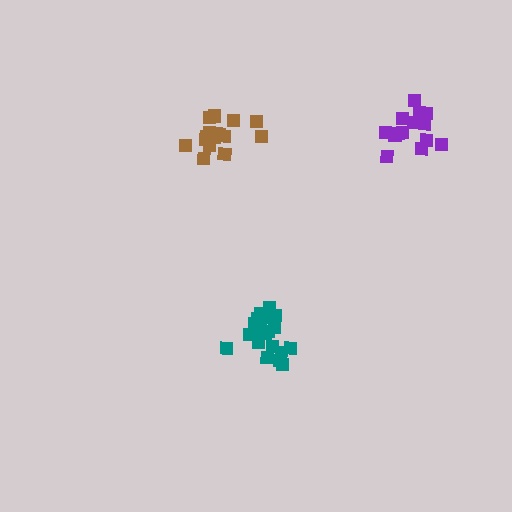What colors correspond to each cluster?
The clusters are colored: teal, brown, purple.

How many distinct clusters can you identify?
There are 3 distinct clusters.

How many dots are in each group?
Group 1: 20 dots, Group 2: 16 dots, Group 3: 15 dots (51 total).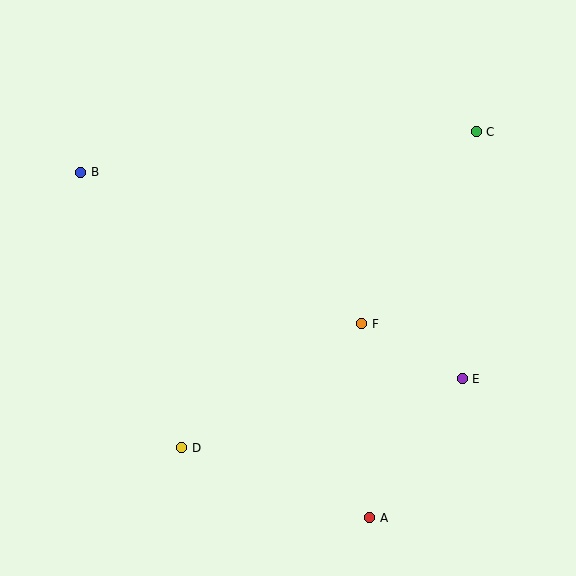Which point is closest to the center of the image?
Point F at (362, 324) is closest to the center.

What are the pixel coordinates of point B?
Point B is at (81, 172).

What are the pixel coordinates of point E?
Point E is at (462, 379).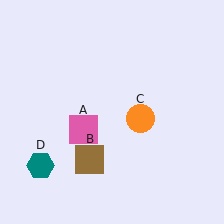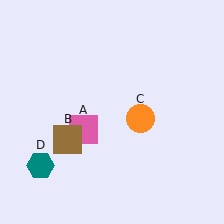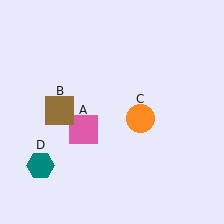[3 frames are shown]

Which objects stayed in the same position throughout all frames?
Pink square (object A) and orange circle (object C) and teal hexagon (object D) remained stationary.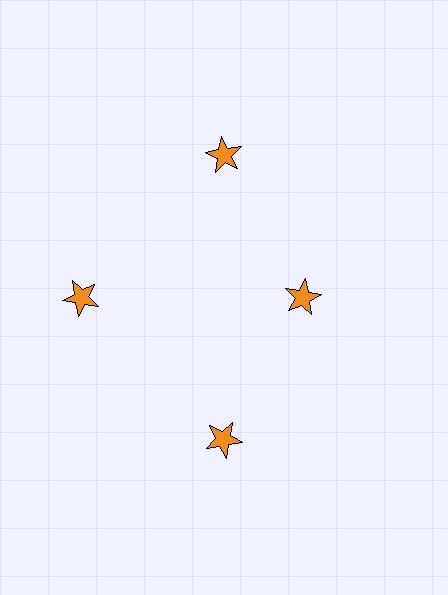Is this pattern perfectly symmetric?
No. The 4 orange stars are arranged in a ring, but one element near the 3 o'clock position is pulled inward toward the center, breaking the 4-fold rotational symmetry.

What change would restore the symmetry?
The symmetry would be restored by moving it outward, back onto the ring so that all 4 stars sit at equal angles and equal distance from the center.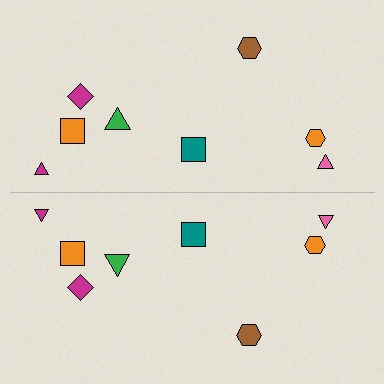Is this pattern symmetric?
Yes, this pattern has bilateral (reflection) symmetry.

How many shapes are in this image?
There are 16 shapes in this image.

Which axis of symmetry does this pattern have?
The pattern has a horizontal axis of symmetry running through the center of the image.